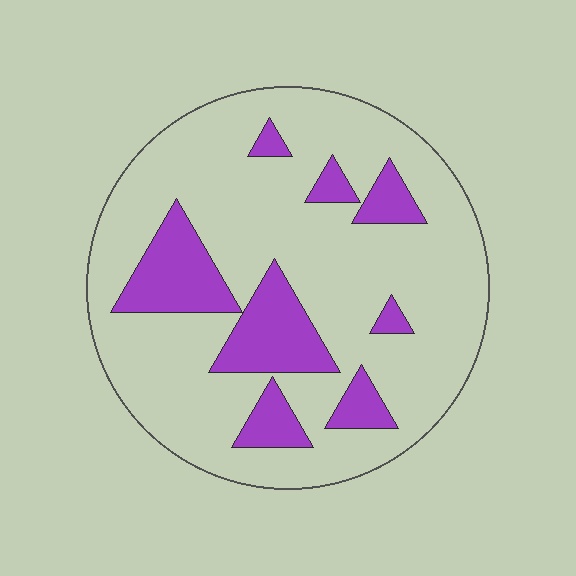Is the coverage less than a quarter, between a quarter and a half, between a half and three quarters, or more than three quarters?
Less than a quarter.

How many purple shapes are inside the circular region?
8.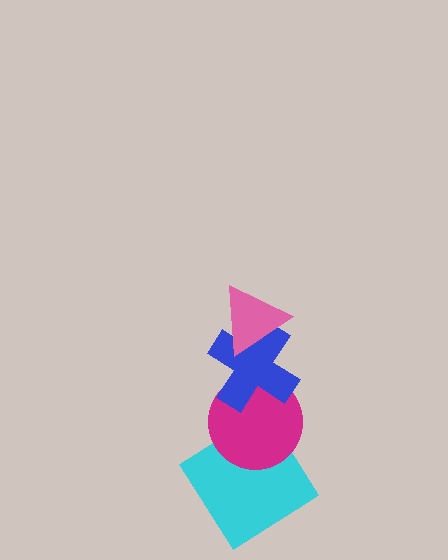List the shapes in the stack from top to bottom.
From top to bottom: the pink triangle, the blue cross, the magenta circle, the cyan diamond.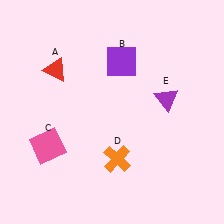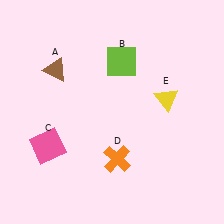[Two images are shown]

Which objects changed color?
A changed from red to brown. B changed from purple to lime. E changed from purple to yellow.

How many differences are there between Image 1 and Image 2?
There are 3 differences between the two images.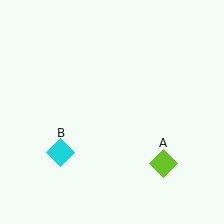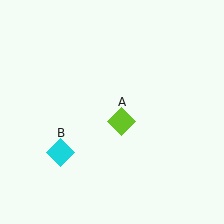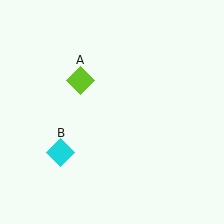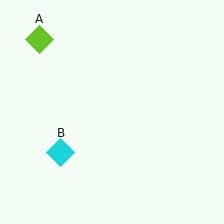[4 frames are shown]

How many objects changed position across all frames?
1 object changed position: lime diamond (object A).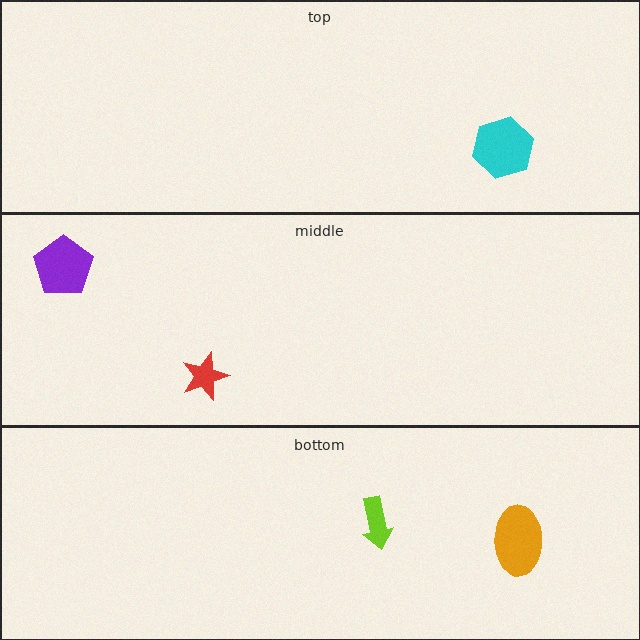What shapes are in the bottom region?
The orange ellipse, the lime arrow.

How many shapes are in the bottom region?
2.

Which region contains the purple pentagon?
The middle region.